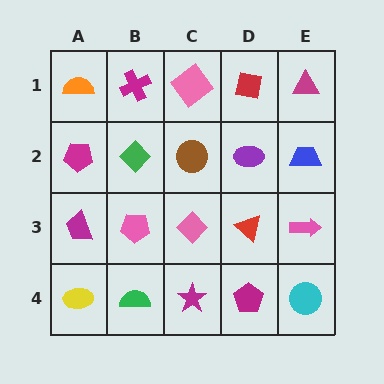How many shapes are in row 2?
5 shapes.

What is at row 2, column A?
A magenta pentagon.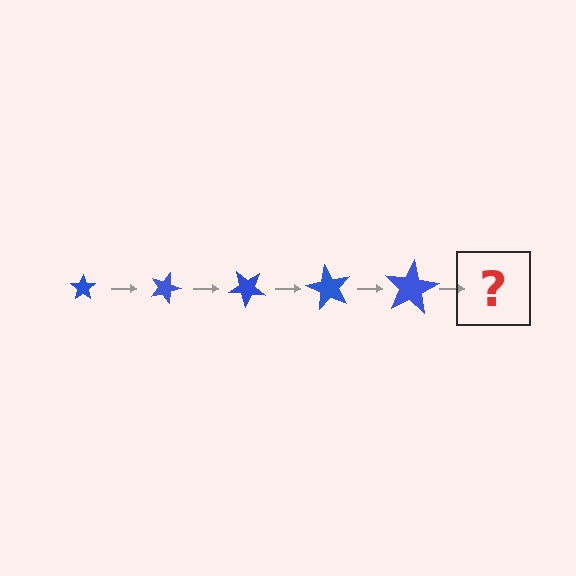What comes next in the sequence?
The next element should be a star, larger than the previous one and rotated 100 degrees from the start.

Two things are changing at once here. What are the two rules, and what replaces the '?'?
The two rules are that the star grows larger each step and it rotates 20 degrees each step. The '?' should be a star, larger than the previous one and rotated 100 degrees from the start.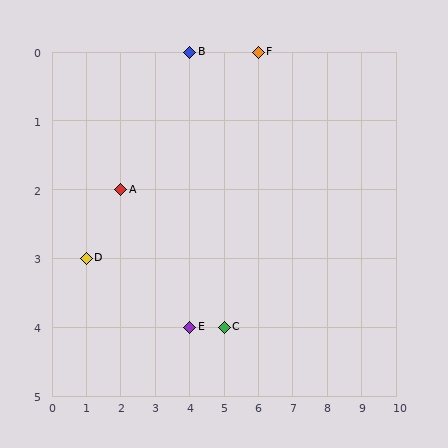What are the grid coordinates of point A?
Point A is at grid coordinates (2, 2).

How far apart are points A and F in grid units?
Points A and F are 4 columns and 2 rows apart (about 4.5 grid units diagonally).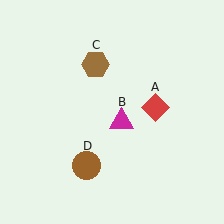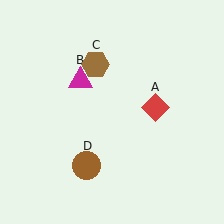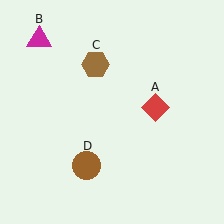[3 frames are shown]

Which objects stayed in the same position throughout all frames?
Red diamond (object A) and brown hexagon (object C) and brown circle (object D) remained stationary.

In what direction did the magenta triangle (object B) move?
The magenta triangle (object B) moved up and to the left.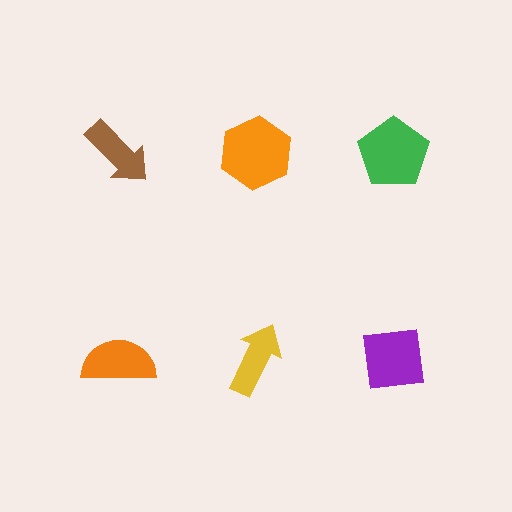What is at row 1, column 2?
An orange hexagon.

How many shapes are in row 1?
3 shapes.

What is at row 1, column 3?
A green pentagon.